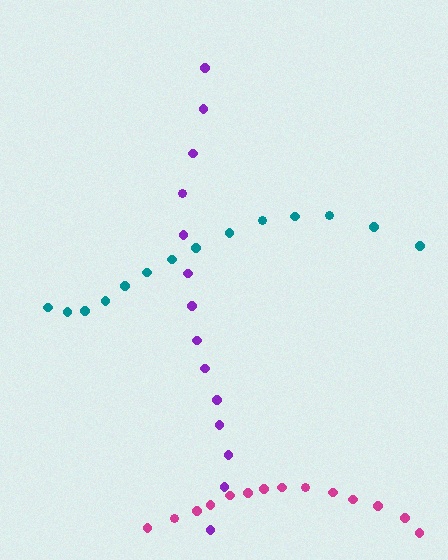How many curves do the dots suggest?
There are 3 distinct paths.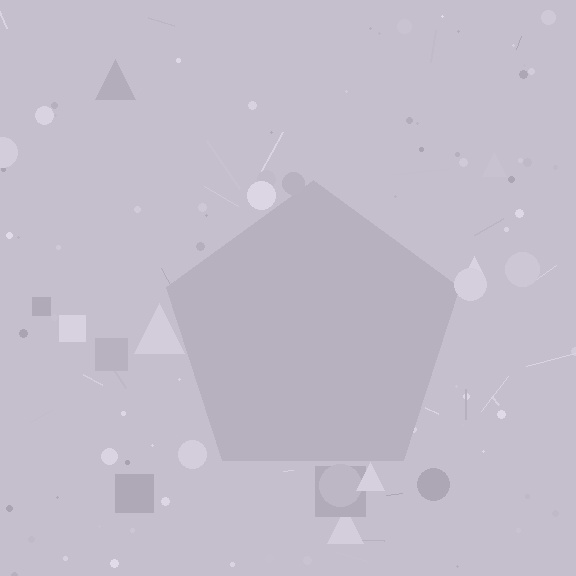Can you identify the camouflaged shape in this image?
The camouflaged shape is a pentagon.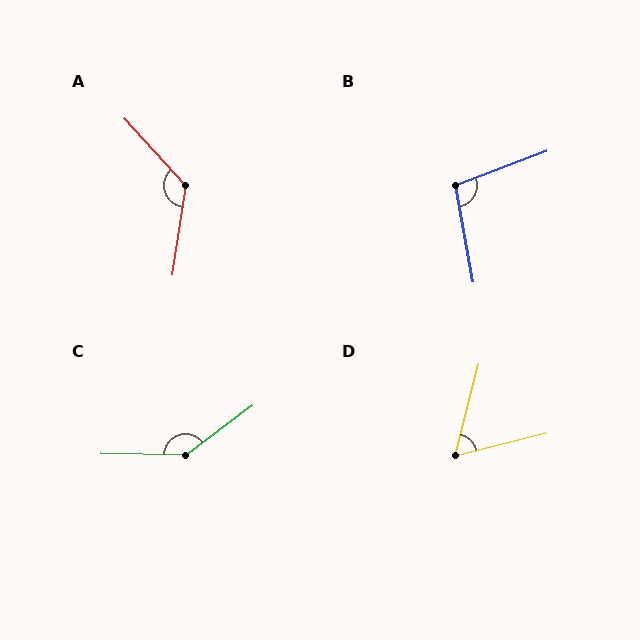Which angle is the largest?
C, at approximately 142 degrees.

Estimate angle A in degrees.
Approximately 129 degrees.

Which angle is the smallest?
D, at approximately 61 degrees.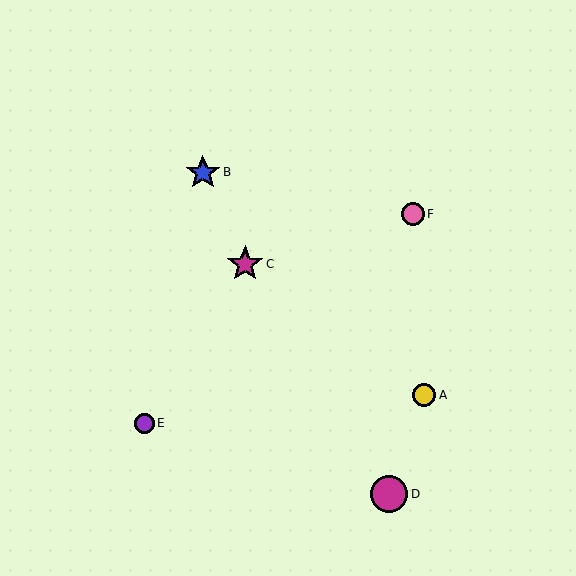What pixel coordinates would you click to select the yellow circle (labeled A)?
Click at (424, 395) to select the yellow circle A.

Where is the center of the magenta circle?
The center of the magenta circle is at (389, 494).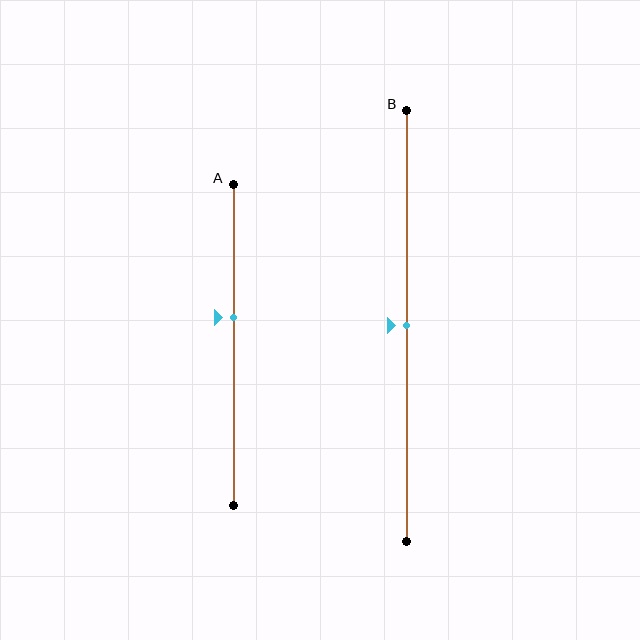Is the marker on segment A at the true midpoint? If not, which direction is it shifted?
No, the marker on segment A is shifted upward by about 8% of the segment length.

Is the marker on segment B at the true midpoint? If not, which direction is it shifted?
Yes, the marker on segment B is at the true midpoint.